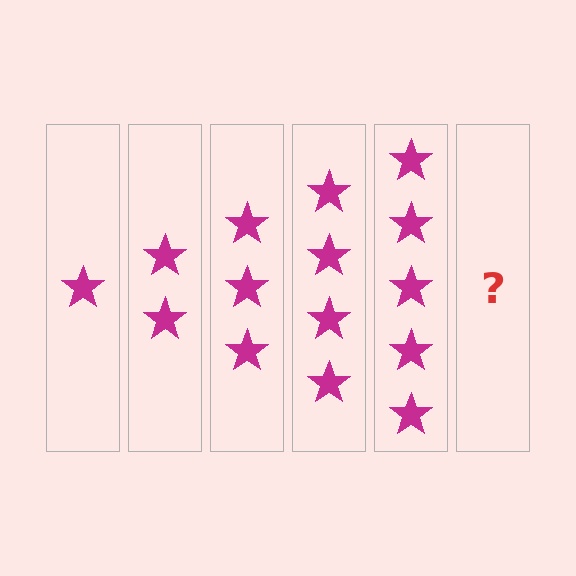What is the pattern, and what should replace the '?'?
The pattern is that each step adds one more star. The '?' should be 6 stars.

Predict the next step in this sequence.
The next step is 6 stars.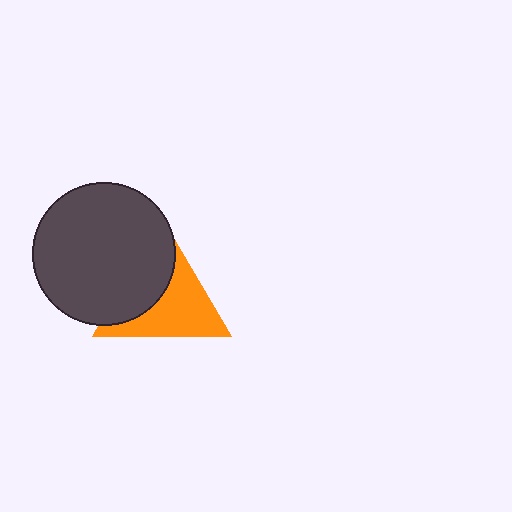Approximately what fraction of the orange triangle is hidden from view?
Roughly 44% of the orange triangle is hidden behind the dark gray circle.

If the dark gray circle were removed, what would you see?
You would see the complete orange triangle.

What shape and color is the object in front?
The object in front is a dark gray circle.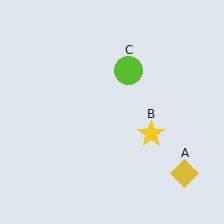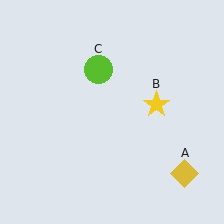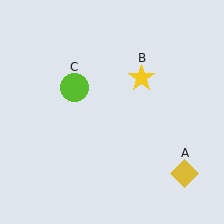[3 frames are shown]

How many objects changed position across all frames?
2 objects changed position: yellow star (object B), lime circle (object C).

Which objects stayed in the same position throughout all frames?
Yellow diamond (object A) remained stationary.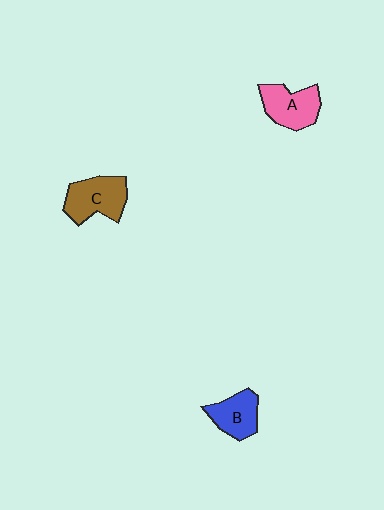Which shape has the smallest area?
Shape B (blue).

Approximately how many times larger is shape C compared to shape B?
Approximately 1.3 times.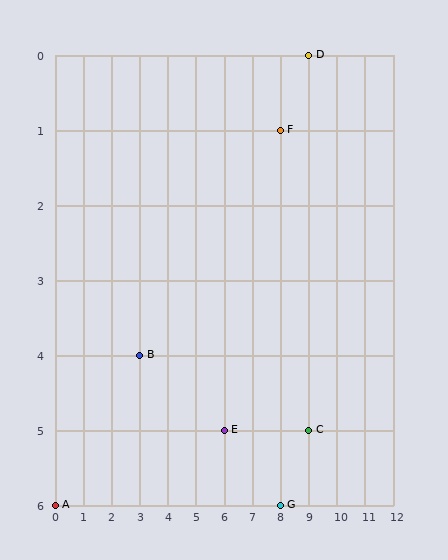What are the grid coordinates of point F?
Point F is at grid coordinates (8, 1).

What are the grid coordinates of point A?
Point A is at grid coordinates (0, 6).